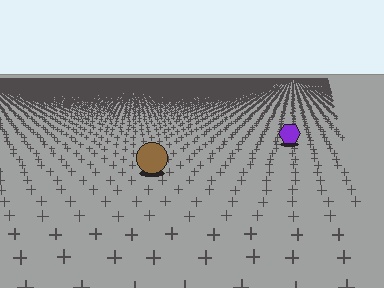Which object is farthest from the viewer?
The purple hexagon is farthest from the viewer. It appears smaller and the ground texture around it is denser.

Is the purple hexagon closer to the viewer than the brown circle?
No. The brown circle is closer — you can tell from the texture gradient: the ground texture is coarser near it.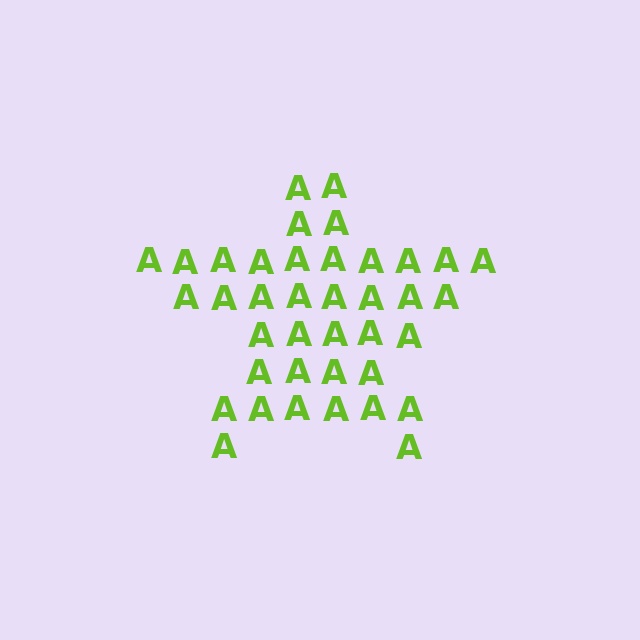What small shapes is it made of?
It is made of small letter A's.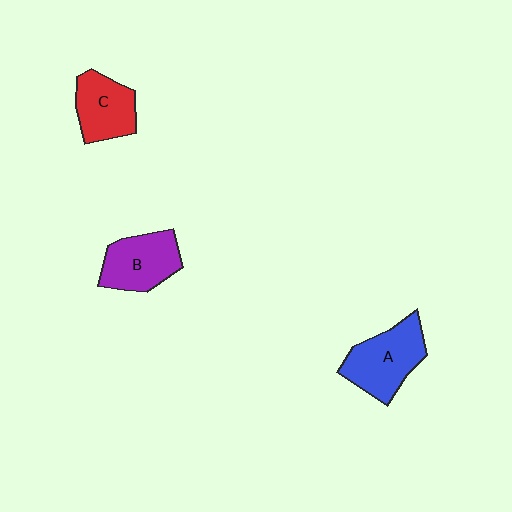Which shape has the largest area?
Shape A (blue).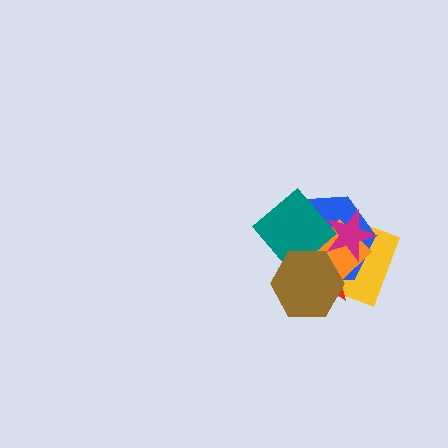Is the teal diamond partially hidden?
Yes, it is partially covered by another shape.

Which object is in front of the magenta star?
The teal diamond is in front of the magenta star.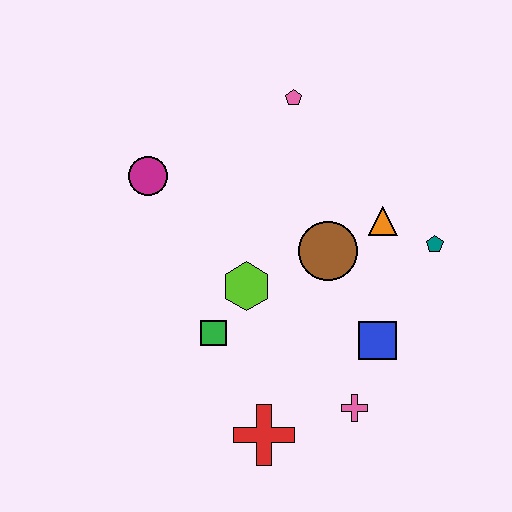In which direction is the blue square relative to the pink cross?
The blue square is above the pink cross.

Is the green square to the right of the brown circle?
No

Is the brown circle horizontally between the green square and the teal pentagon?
Yes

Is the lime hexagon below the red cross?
No